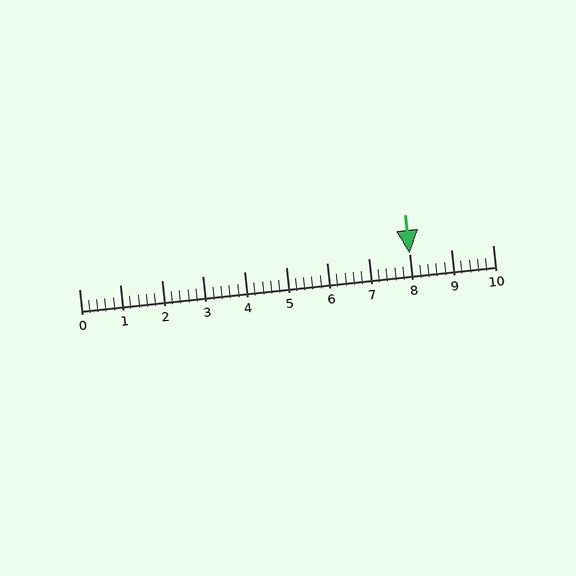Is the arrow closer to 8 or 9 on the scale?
The arrow is closer to 8.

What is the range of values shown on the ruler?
The ruler shows values from 0 to 10.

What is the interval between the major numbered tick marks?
The major tick marks are spaced 1 units apart.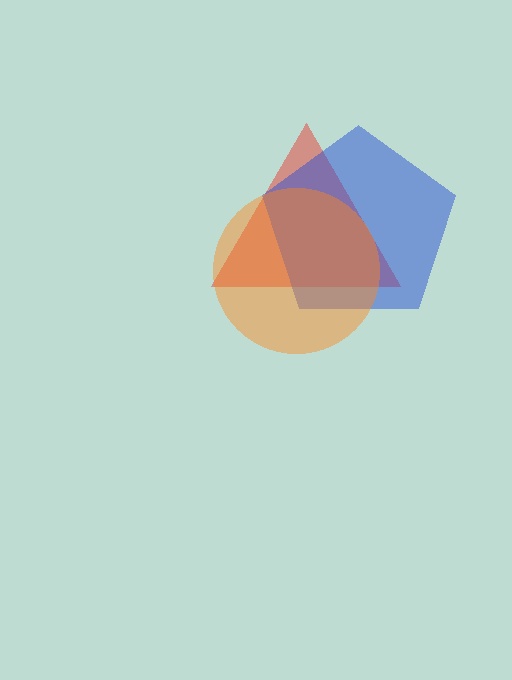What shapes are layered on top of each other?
The layered shapes are: a red triangle, a blue pentagon, an orange circle.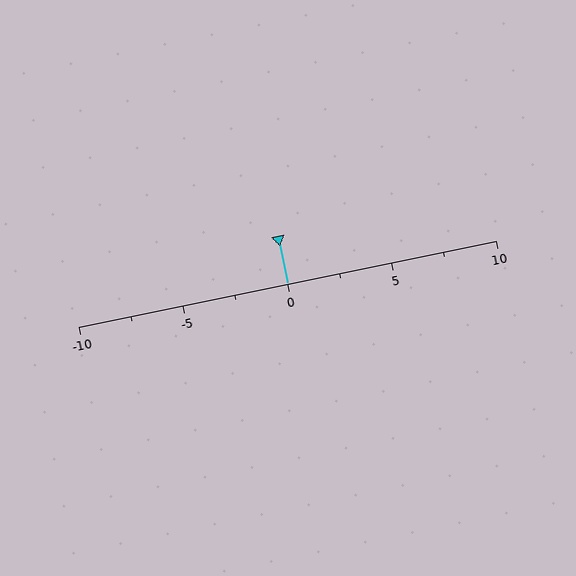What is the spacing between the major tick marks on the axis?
The major ticks are spaced 5 apart.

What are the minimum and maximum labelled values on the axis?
The axis runs from -10 to 10.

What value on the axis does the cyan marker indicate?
The marker indicates approximately 0.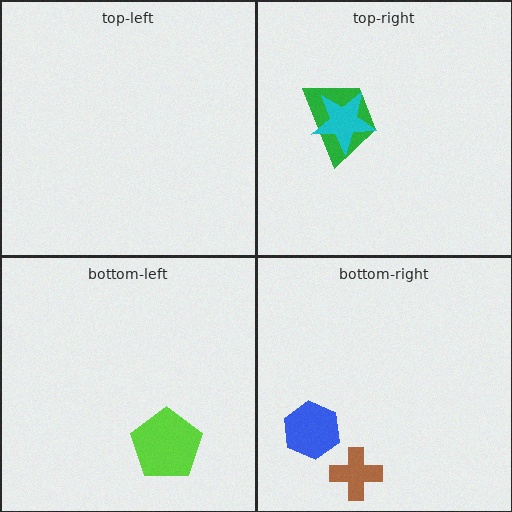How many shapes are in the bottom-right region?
2.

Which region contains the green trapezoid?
The top-right region.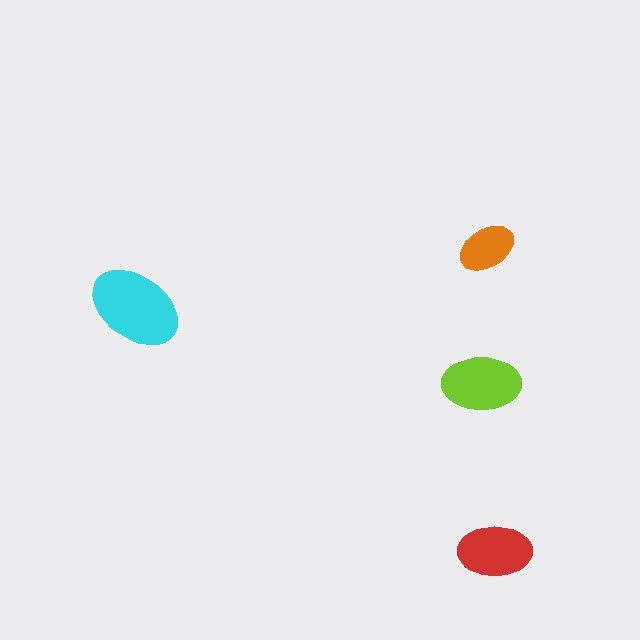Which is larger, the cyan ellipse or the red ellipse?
The cyan one.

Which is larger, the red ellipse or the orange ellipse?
The red one.